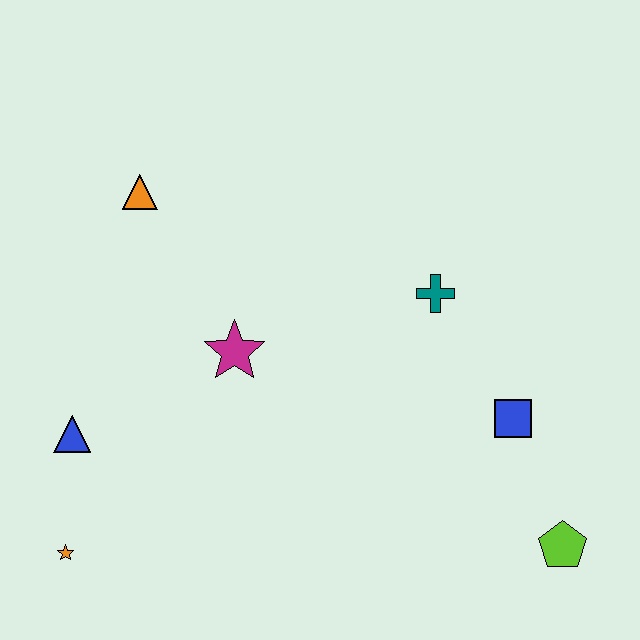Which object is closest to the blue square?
The lime pentagon is closest to the blue square.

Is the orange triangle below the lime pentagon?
No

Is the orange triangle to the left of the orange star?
No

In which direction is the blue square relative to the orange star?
The blue square is to the right of the orange star.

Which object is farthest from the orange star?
The lime pentagon is farthest from the orange star.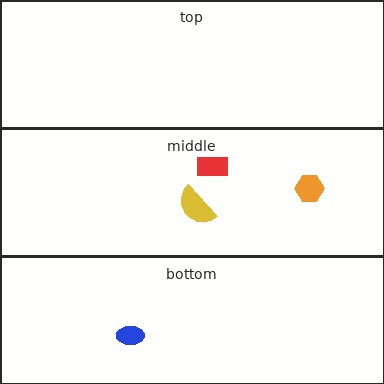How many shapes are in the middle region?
3.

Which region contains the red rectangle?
The middle region.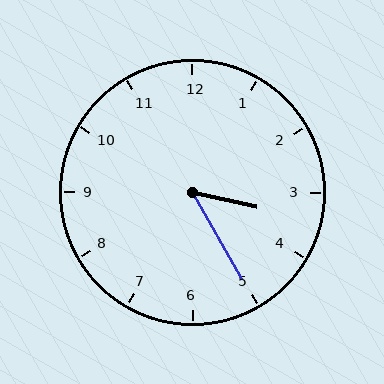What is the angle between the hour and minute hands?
Approximately 48 degrees.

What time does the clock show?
3:25.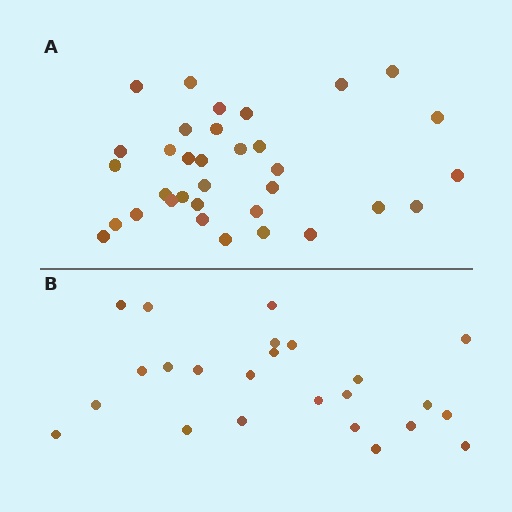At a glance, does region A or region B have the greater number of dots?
Region A (the top region) has more dots.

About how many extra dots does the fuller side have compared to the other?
Region A has roughly 10 or so more dots than region B.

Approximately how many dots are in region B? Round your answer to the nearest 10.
About 20 dots. (The exact count is 24, which rounds to 20.)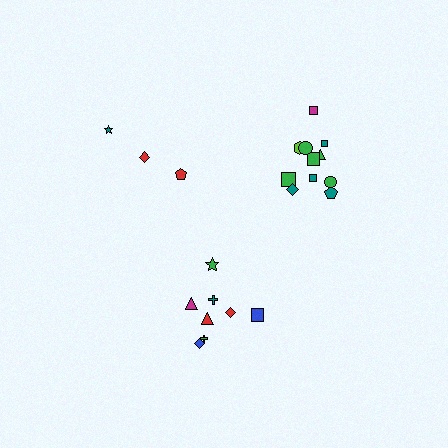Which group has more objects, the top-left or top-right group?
The top-right group.